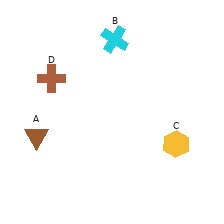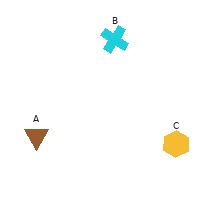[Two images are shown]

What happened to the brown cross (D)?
The brown cross (D) was removed in Image 2. It was in the top-left area of Image 1.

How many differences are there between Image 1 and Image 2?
There is 1 difference between the two images.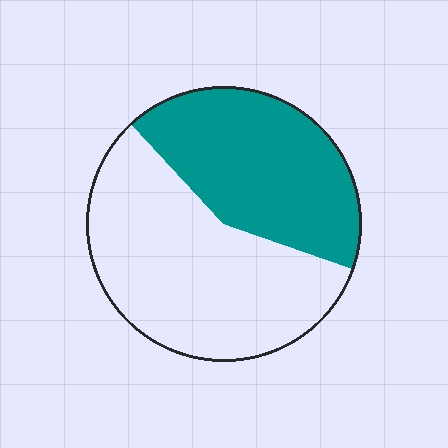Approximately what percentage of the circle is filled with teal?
Approximately 40%.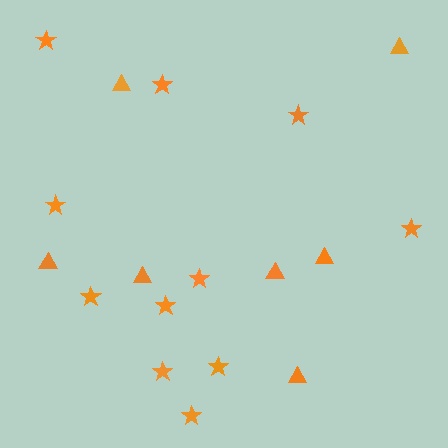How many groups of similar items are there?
There are 2 groups: one group of triangles (7) and one group of stars (11).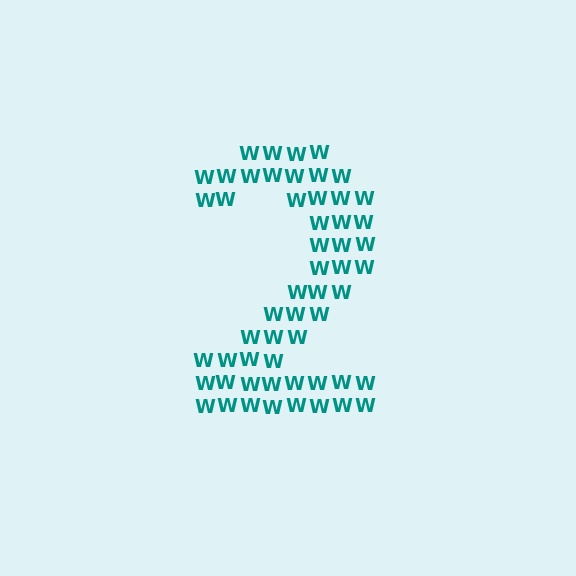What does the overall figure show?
The overall figure shows the digit 2.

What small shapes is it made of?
It is made of small letter W's.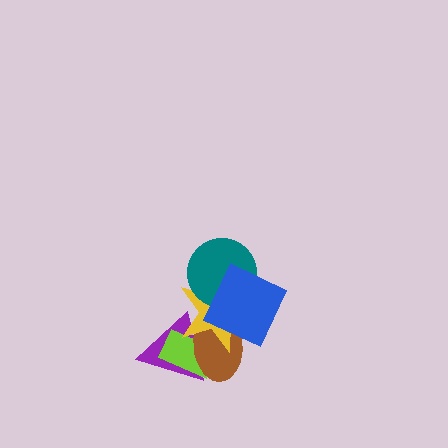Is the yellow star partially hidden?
Yes, it is partially covered by another shape.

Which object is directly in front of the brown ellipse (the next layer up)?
The yellow star is directly in front of the brown ellipse.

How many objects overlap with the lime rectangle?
3 objects overlap with the lime rectangle.